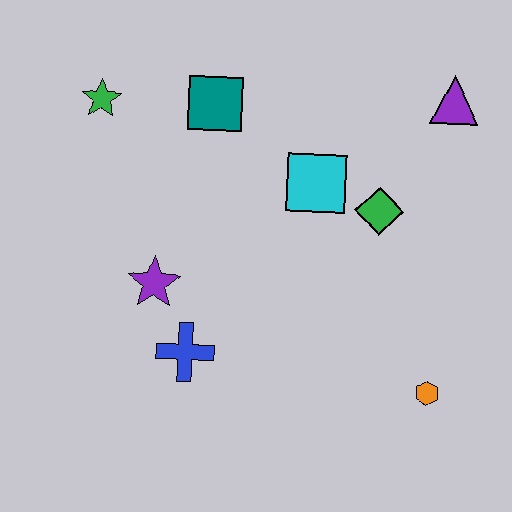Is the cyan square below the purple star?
No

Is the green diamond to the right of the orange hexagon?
No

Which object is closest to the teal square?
The green star is closest to the teal square.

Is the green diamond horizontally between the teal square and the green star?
No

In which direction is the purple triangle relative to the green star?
The purple triangle is to the right of the green star.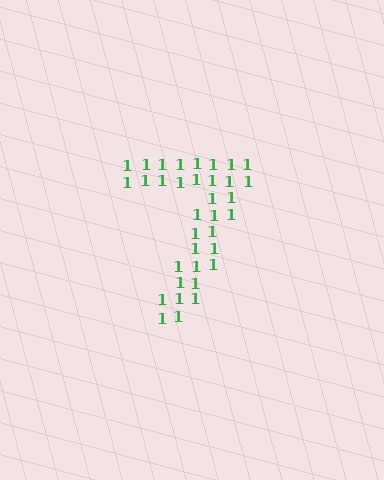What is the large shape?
The large shape is the digit 7.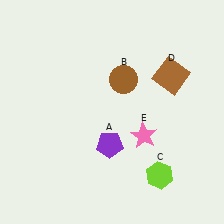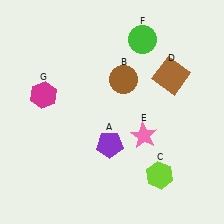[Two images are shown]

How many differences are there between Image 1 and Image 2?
There are 2 differences between the two images.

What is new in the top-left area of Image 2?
A magenta hexagon (G) was added in the top-left area of Image 2.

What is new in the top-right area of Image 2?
A green circle (F) was added in the top-right area of Image 2.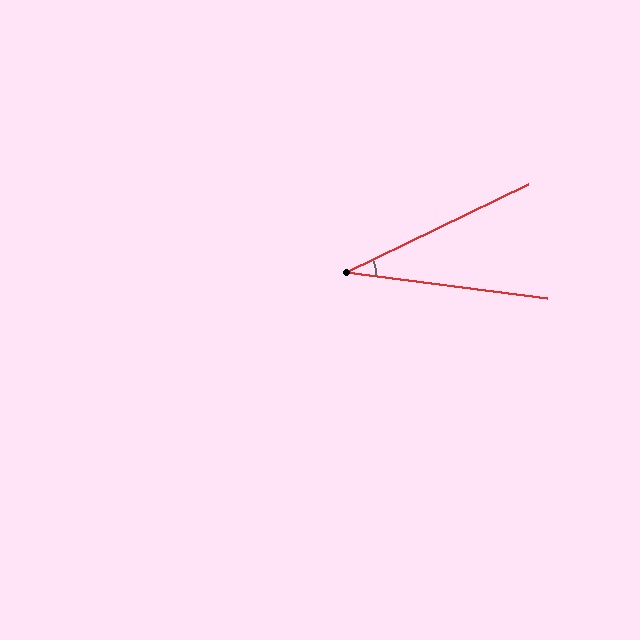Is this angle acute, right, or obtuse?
It is acute.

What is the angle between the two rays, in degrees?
Approximately 33 degrees.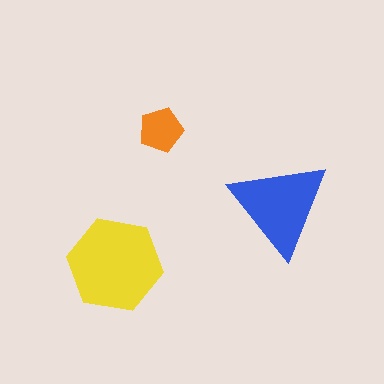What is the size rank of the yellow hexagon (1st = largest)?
1st.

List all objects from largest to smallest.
The yellow hexagon, the blue triangle, the orange pentagon.